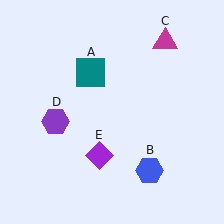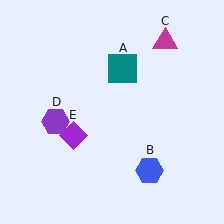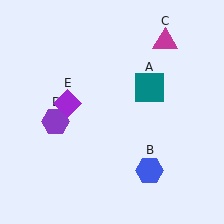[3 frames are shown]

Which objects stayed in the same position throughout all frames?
Blue hexagon (object B) and magenta triangle (object C) and purple hexagon (object D) remained stationary.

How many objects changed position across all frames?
2 objects changed position: teal square (object A), purple diamond (object E).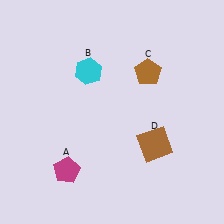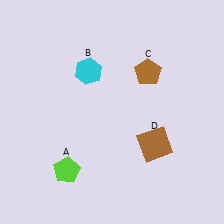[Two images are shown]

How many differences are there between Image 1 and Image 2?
There is 1 difference between the two images.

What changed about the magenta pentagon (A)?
In Image 1, A is magenta. In Image 2, it changed to lime.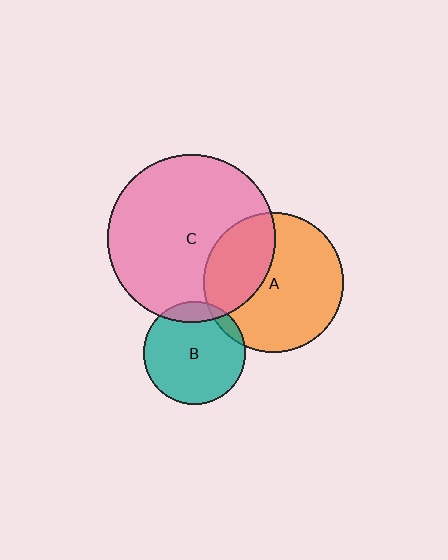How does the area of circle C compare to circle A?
Approximately 1.4 times.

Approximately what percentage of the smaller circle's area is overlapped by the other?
Approximately 35%.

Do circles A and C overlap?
Yes.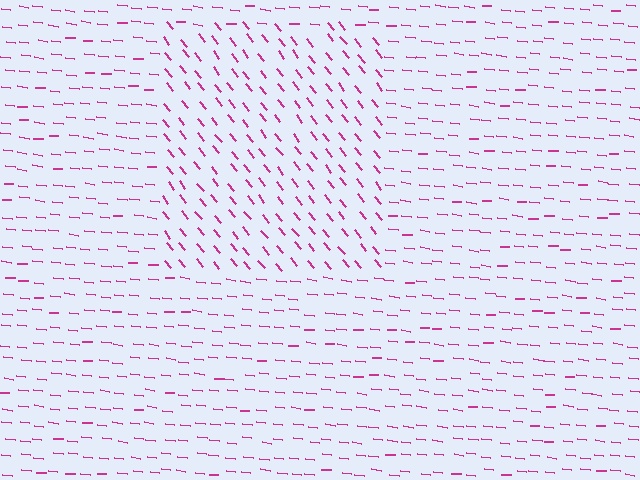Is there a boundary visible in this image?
Yes, there is a texture boundary formed by a change in line orientation.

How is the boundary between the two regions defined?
The boundary is defined purely by a change in line orientation (approximately 45 degrees difference). All lines are the same color and thickness.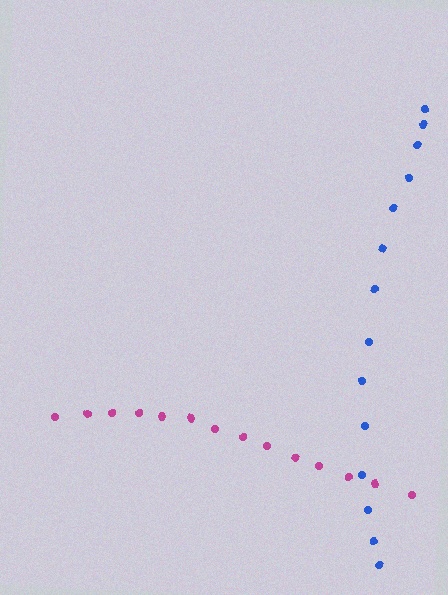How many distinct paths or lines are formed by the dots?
There are 2 distinct paths.